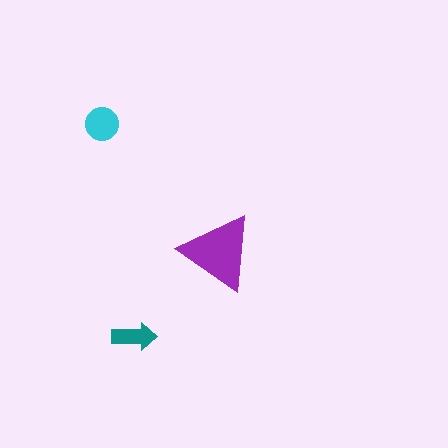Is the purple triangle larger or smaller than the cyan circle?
Larger.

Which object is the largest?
The purple triangle.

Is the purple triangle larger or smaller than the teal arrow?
Larger.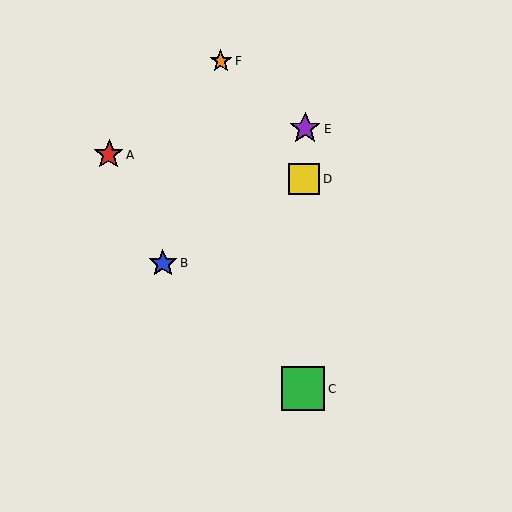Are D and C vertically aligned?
Yes, both are at x≈304.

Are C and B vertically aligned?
No, C is at x≈303 and B is at x≈163.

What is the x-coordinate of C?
Object C is at x≈303.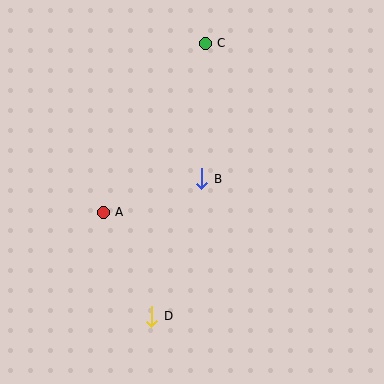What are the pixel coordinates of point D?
Point D is at (152, 316).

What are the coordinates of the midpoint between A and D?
The midpoint between A and D is at (127, 264).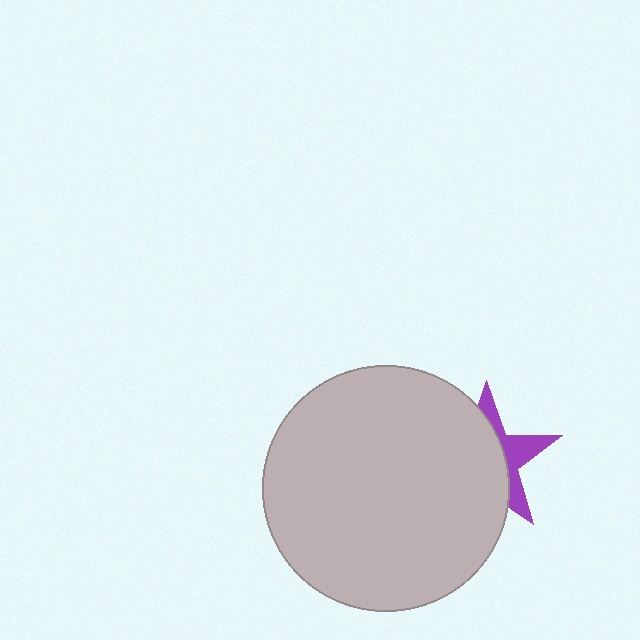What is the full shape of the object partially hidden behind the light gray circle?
The partially hidden object is a purple star.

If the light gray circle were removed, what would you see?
You would see the complete purple star.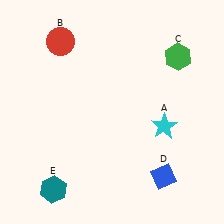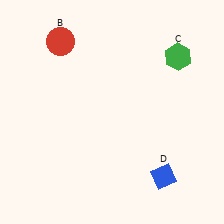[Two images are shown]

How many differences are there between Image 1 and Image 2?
There are 2 differences between the two images.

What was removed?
The teal hexagon (E), the cyan star (A) were removed in Image 2.